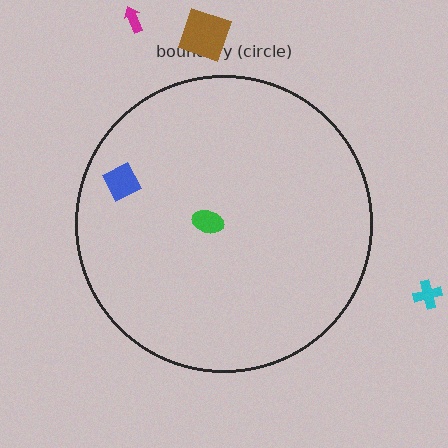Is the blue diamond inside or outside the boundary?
Inside.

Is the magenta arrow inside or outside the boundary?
Outside.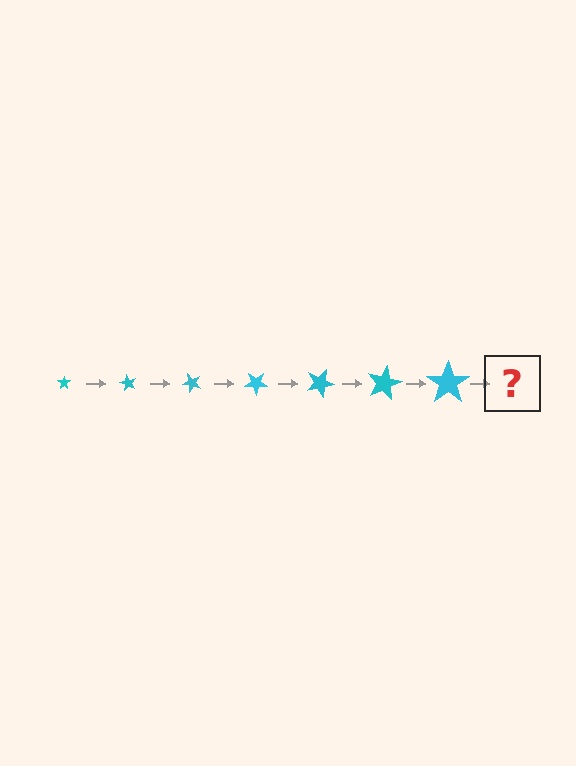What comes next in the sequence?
The next element should be a star, larger than the previous one and rotated 420 degrees from the start.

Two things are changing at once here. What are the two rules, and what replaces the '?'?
The two rules are that the star grows larger each step and it rotates 60 degrees each step. The '?' should be a star, larger than the previous one and rotated 420 degrees from the start.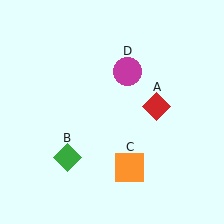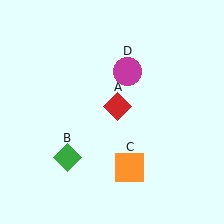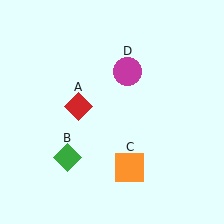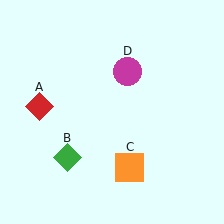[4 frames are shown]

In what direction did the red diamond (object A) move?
The red diamond (object A) moved left.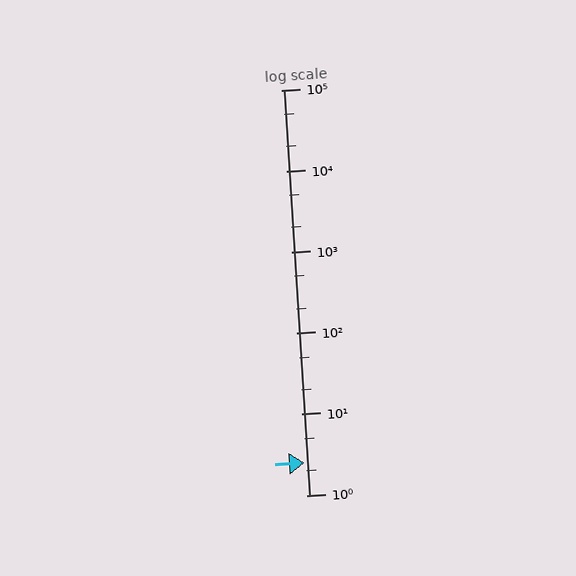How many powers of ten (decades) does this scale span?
The scale spans 5 decades, from 1 to 100000.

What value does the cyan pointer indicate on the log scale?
The pointer indicates approximately 2.5.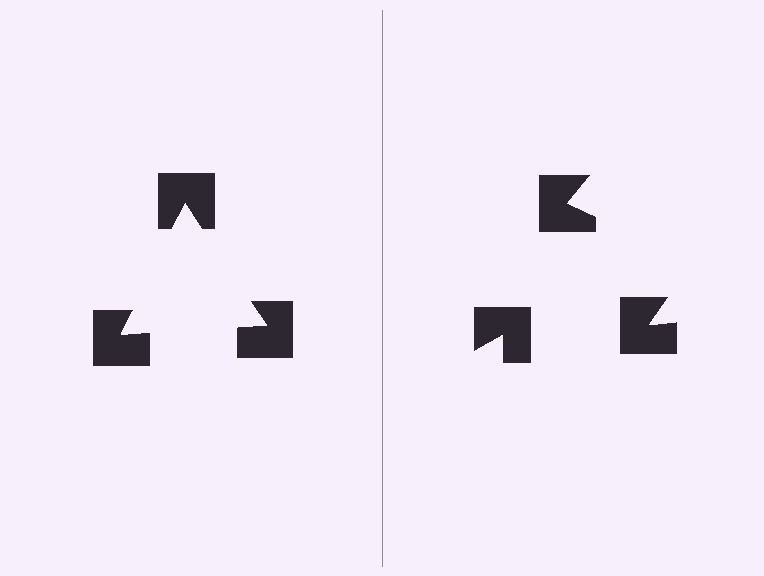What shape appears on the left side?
An illusory triangle.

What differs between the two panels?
The notched squares are positioned identically on both sides; only the wedge orientations differ. On the left they align to a triangle; on the right they are misaligned.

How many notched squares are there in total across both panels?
6 — 3 on each side.